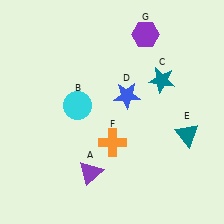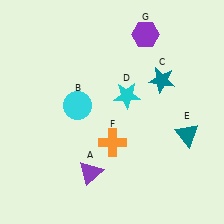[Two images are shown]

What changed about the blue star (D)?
In Image 1, D is blue. In Image 2, it changed to cyan.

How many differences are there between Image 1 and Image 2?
There is 1 difference between the two images.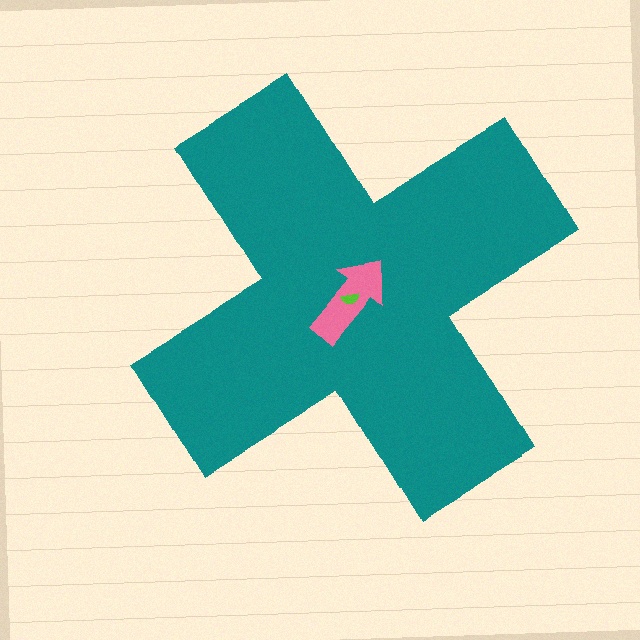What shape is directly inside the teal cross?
The pink arrow.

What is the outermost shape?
The teal cross.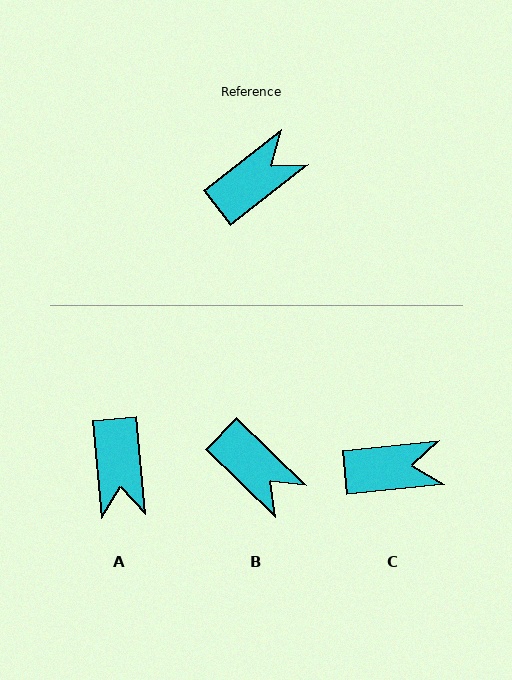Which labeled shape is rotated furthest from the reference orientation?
A, about 123 degrees away.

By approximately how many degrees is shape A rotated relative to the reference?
Approximately 123 degrees clockwise.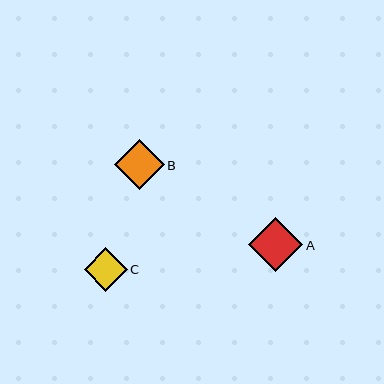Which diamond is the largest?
Diamond A is the largest with a size of approximately 55 pixels.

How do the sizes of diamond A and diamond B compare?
Diamond A and diamond B are approximately the same size.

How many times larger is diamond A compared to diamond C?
Diamond A is approximately 1.3 times the size of diamond C.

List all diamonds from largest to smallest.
From largest to smallest: A, B, C.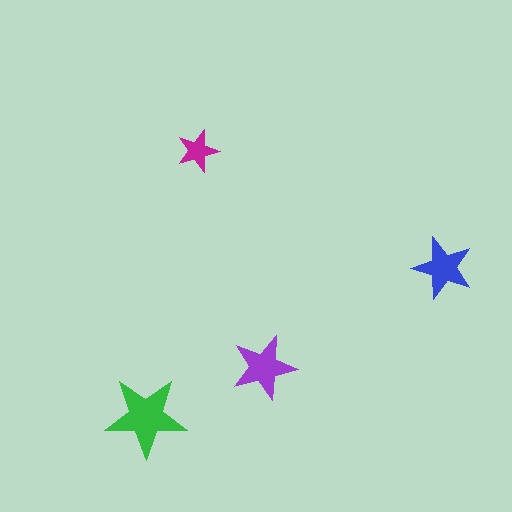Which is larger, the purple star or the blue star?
The purple one.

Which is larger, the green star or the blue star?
The green one.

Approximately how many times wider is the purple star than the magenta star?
About 1.5 times wider.